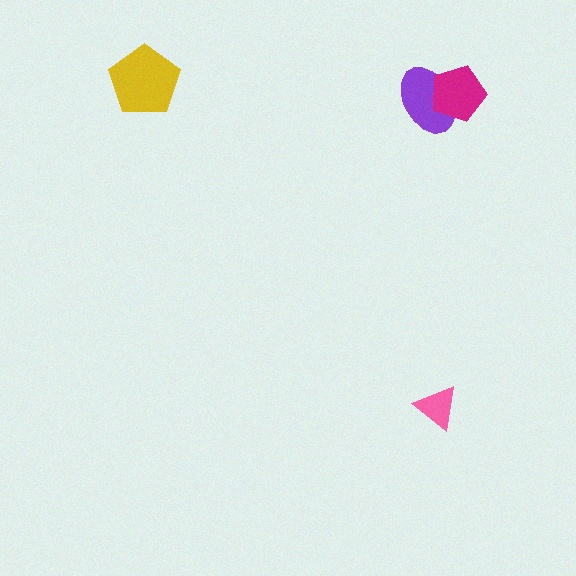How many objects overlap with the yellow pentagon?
0 objects overlap with the yellow pentagon.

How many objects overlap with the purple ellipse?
1 object overlaps with the purple ellipse.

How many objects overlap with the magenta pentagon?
1 object overlaps with the magenta pentagon.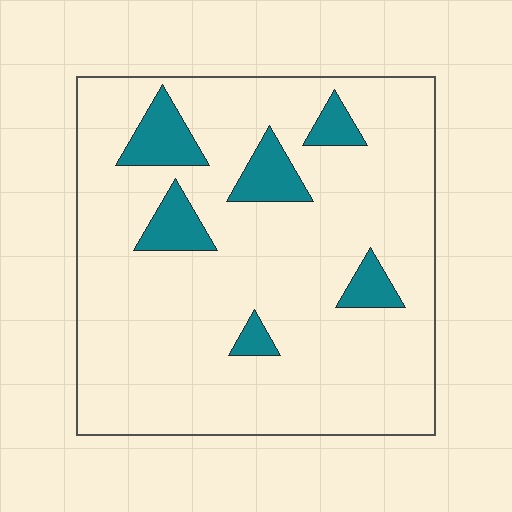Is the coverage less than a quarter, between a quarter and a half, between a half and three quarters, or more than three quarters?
Less than a quarter.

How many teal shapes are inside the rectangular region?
6.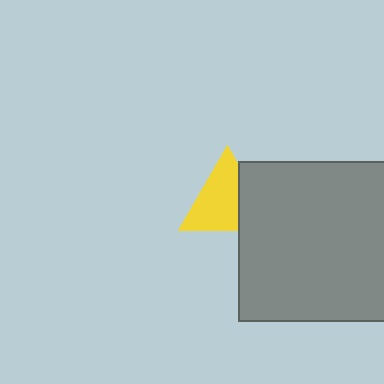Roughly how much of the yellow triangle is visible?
Most of it is visible (roughly 69%).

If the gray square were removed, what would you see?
You would see the complete yellow triangle.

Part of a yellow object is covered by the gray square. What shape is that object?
It is a triangle.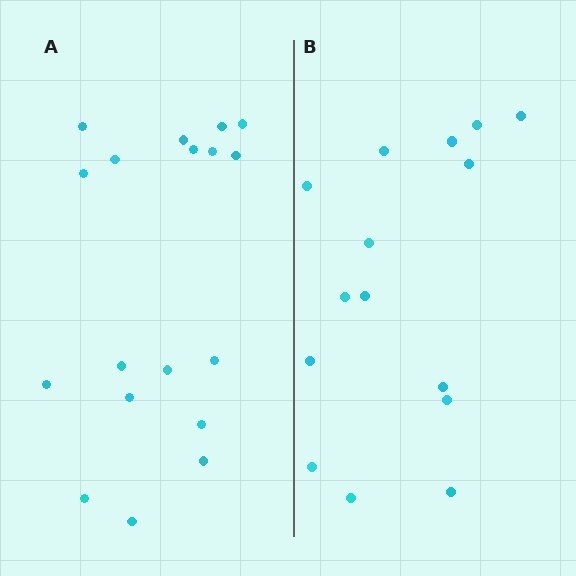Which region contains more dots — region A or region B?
Region A (the left region) has more dots.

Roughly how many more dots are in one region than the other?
Region A has just a few more — roughly 2 or 3 more dots than region B.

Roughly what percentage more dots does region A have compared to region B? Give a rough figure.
About 20% more.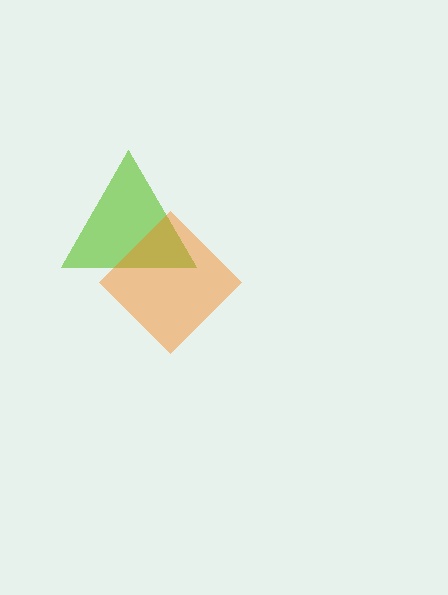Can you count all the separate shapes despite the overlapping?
Yes, there are 2 separate shapes.